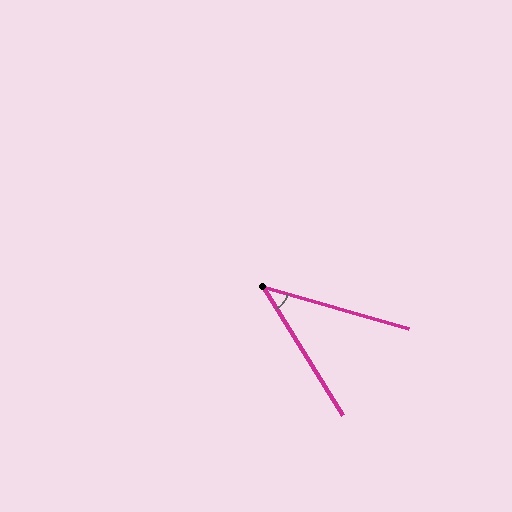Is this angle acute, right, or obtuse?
It is acute.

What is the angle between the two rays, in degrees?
Approximately 42 degrees.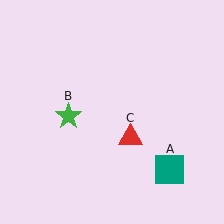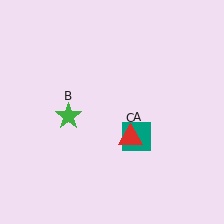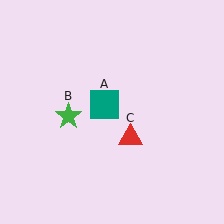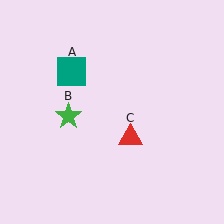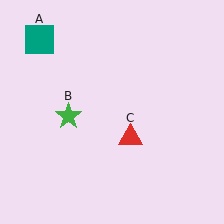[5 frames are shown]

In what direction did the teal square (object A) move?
The teal square (object A) moved up and to the left.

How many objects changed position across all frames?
1 object changed position: teal square (object A).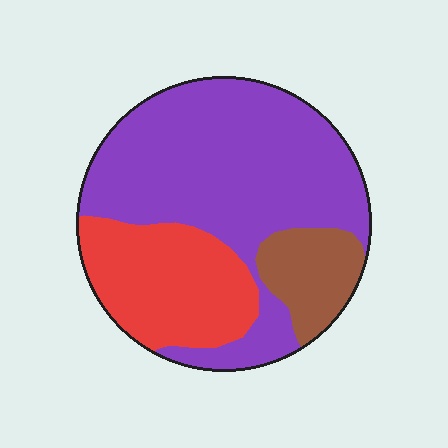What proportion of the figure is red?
Red covers 27% of the figure.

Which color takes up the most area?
Purple, at roughly 60%.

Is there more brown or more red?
Red.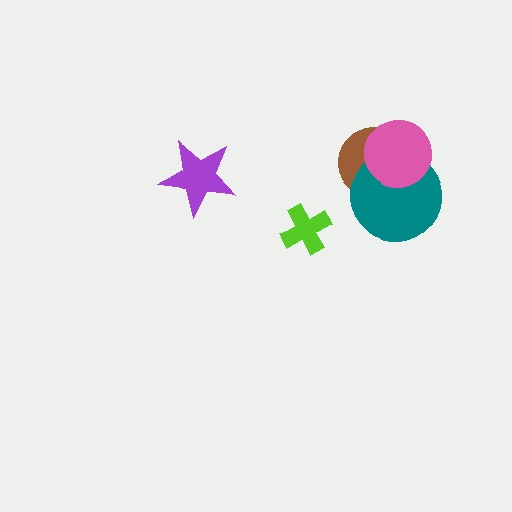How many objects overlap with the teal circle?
2 objects overlap with the teal circle.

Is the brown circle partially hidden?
Yes, it is partially covered by another shape.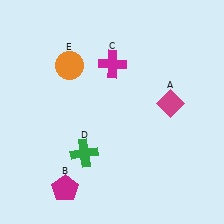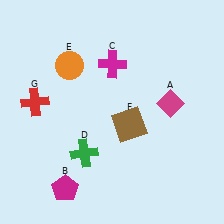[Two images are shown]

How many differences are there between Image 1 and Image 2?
There are 2 differences between the two images.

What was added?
A brown square (F), a red cross (G) were added in Image 2.